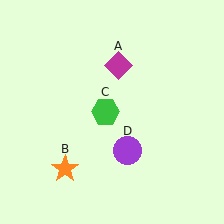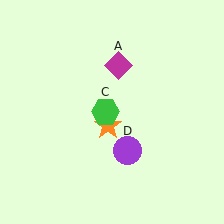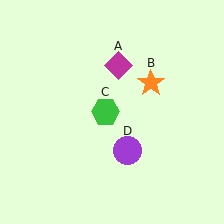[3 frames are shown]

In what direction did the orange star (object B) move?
The orange star (object B) moved up and to the right.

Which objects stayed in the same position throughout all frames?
Magenta diamond (object A) and green hexagon (object C) and purple circle (object D) remained stationary.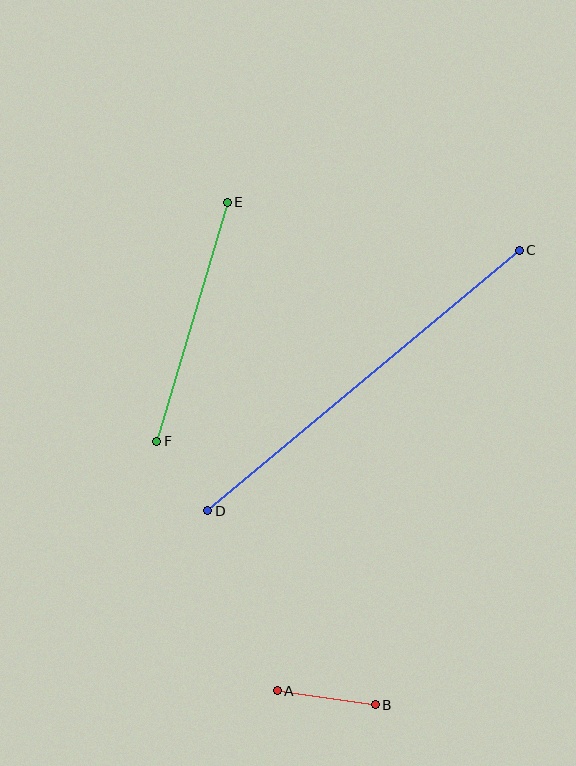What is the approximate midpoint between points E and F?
The midpoint is at approximately (192, 322) pixels.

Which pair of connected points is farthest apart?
Points C and D are farthest apart.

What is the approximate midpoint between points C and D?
The midpoint is at approximately (363, 381) pixels.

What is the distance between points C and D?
The distance is approximately 406 pixels.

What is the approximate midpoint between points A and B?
The midpoint is at approximately (326, 698) pixels.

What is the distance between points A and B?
The distance is approximately 99 pixels.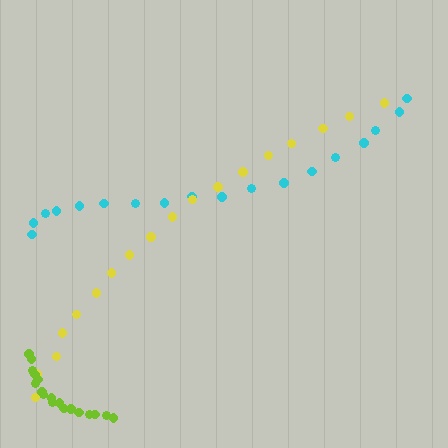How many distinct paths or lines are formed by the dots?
There are 3 distinct paths.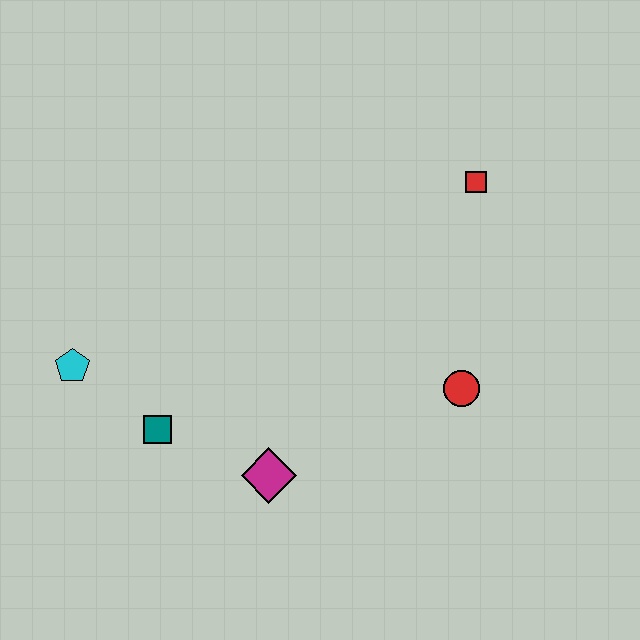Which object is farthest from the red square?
The cyan pentagon is farthest from the red square.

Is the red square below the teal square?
No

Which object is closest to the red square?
The red circle is closest to the red square.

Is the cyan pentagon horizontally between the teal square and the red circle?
No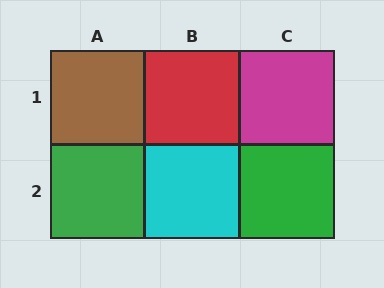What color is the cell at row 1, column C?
Magenta.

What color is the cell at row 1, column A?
Brown.